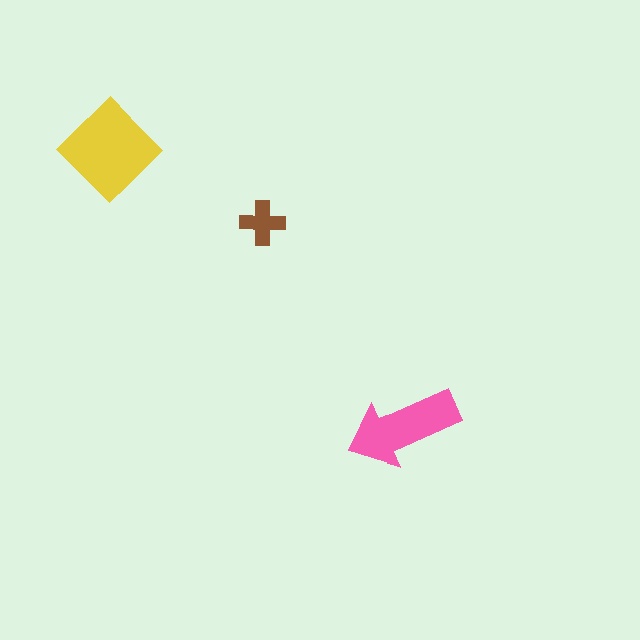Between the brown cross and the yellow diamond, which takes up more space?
The yellow diamond.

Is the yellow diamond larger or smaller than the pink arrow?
Larger.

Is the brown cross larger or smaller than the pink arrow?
Smaller.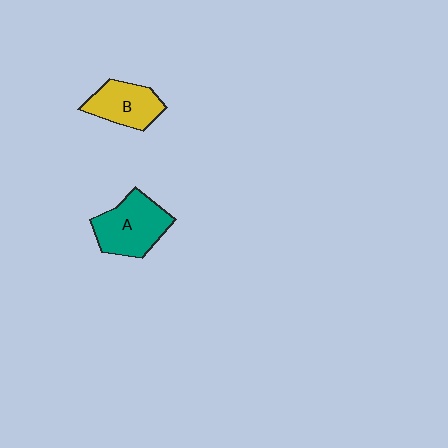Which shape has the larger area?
Shape A (teal).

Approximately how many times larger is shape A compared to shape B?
Approximately 1.3 times.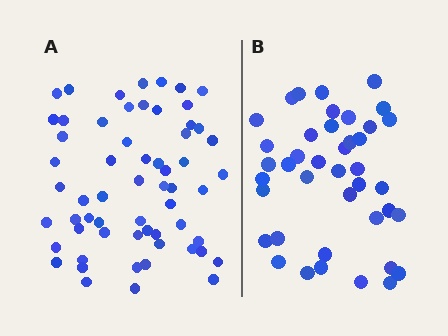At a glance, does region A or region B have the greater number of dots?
Region A (the left region) has more dots.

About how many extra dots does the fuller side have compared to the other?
Region A has approximately 20 more dots than region B.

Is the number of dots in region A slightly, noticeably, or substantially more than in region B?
Region A has substantially more. The ratio is roughly 1.5 to 1.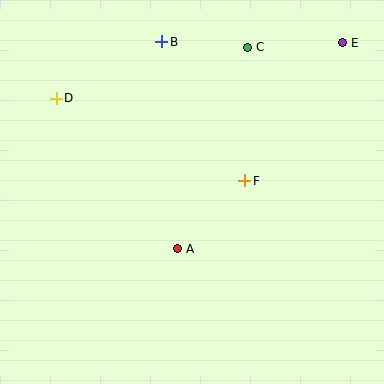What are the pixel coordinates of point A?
Point A is at (178, 249).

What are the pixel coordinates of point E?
Point E is at (343, 43).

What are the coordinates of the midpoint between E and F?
The midpoint between E and F is at (294, 112).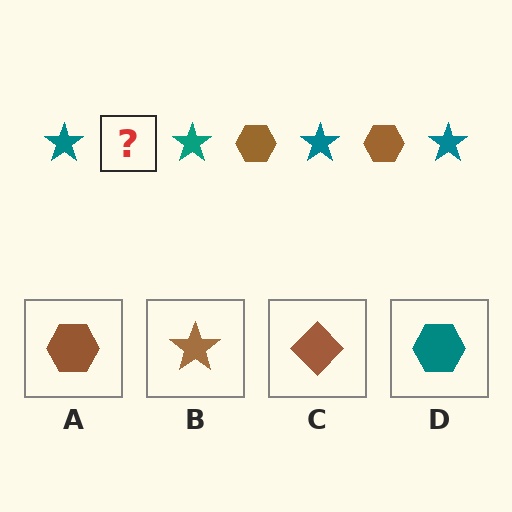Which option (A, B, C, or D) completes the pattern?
A.